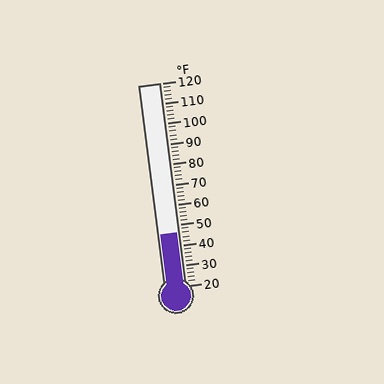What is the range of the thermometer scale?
The thermometer scale ranges from 20°F to 120°F.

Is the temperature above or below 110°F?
The temperature is below 110°F.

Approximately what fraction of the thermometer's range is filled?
The thermometer is filled to approximately 25% of its range.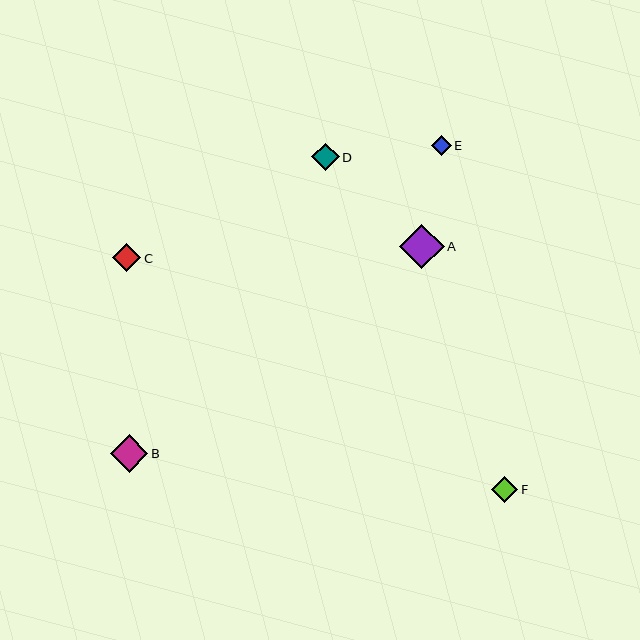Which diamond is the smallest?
Diamond E is the smallest with a size of approximately 20 pixels.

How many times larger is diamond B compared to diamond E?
Diamond B is approximately 1.9 times the size of diamond E.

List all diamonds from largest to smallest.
From largest to smallest: A, B, C, D, F, E.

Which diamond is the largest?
Diamond A is the largest with a size of approximately 45 pixels.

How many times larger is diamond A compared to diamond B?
Diamond A is approximately 1.2 times the size of diamond B.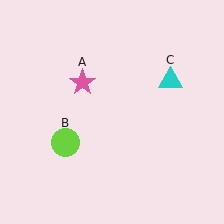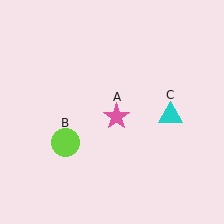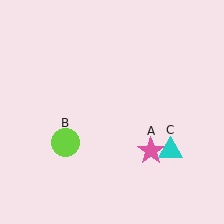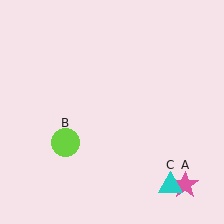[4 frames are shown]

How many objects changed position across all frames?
2 objects changed position: pink star (object A), cyan triangle (object C).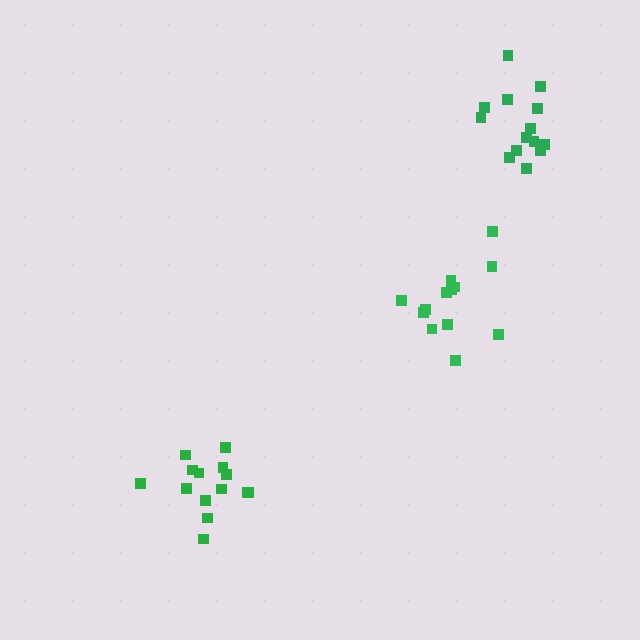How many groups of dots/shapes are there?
There are 3 groups.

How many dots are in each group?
Group 1: 13 dots, Group 2: 14 dots, Group 3: 14 dots (41 total).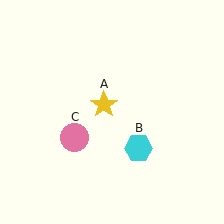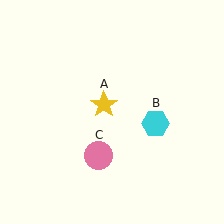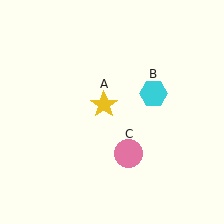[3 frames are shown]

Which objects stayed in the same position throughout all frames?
Yellow star (object A) remained stationary.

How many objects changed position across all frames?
2 objects changed position: cyan hexagon (object B), pink circle (object C).